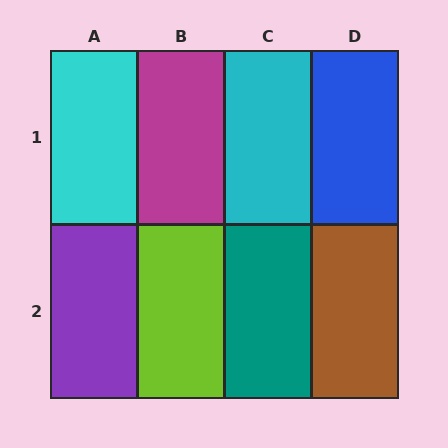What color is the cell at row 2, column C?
Teal.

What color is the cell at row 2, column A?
Purple.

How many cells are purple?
1 cell is purple.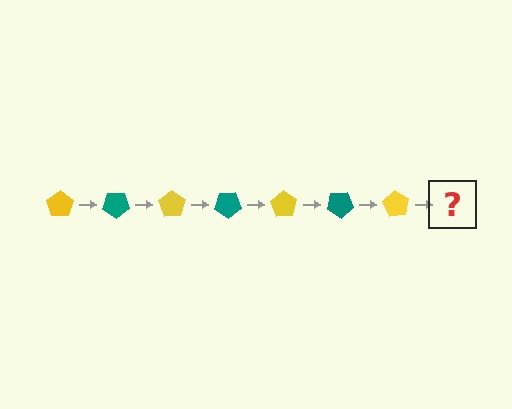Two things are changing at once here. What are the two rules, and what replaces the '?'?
The two rules are that it rotates 35 degrees each step and the color cycles through yellow and teal. The '?' should be a teal pentagon, rotated 245 degrees from the start.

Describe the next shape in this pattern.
It should be a teal pentagon, rotated 245 degrees from the start.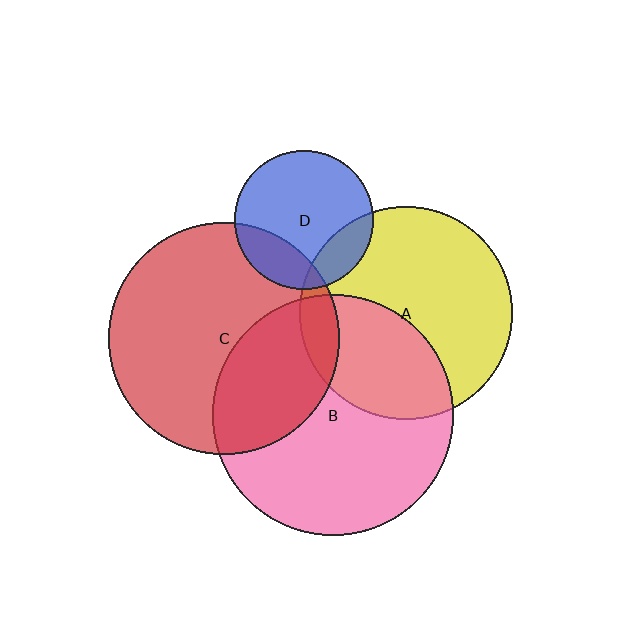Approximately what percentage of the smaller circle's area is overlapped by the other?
Approximately 20%.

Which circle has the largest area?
Circle B (pink).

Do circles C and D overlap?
Yes.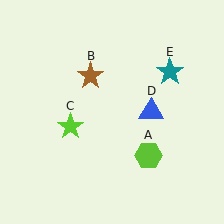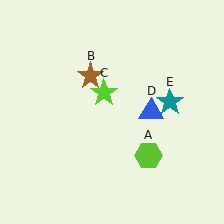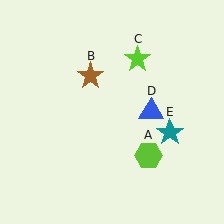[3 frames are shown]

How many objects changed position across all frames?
2 objects changed position: lime star (object C), teal star (object E).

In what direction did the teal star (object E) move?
The teal star (object E) moved down.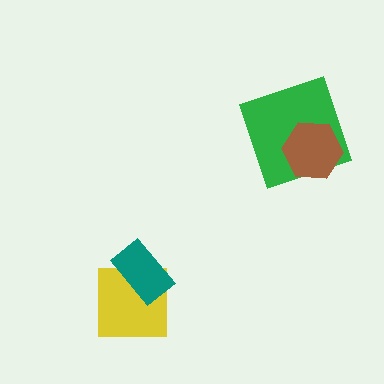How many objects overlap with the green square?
1 object overlaps with the green square.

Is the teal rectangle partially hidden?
No, no other shape covers it.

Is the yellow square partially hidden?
Yes, it is partially covered by another shape.